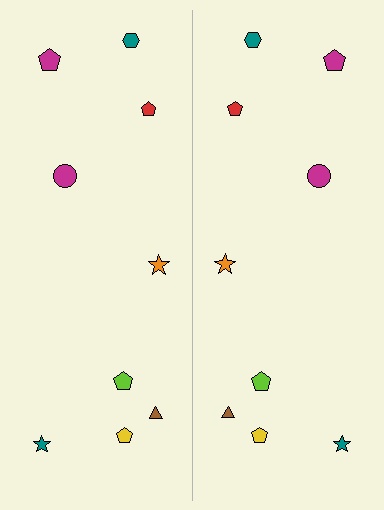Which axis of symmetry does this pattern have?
The pattern has a vertical axis of symmetry running through the center of the image.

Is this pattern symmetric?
Yes, this pattern has bilateral (reflection) symmetry.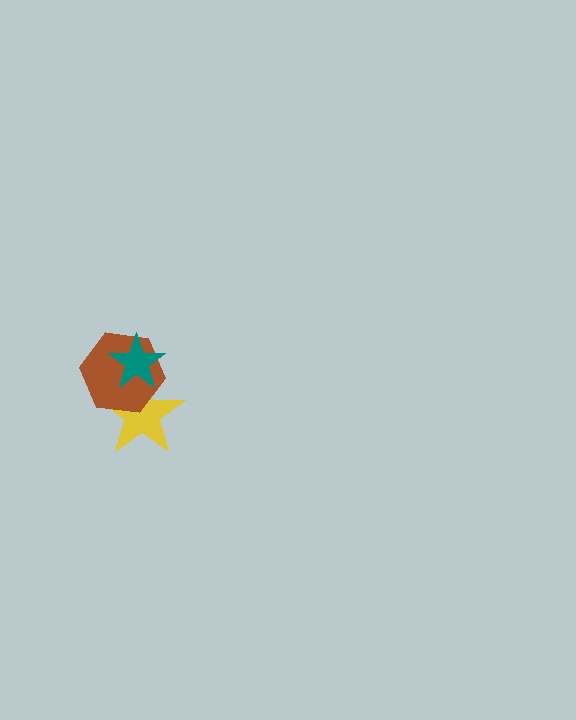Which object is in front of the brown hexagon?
The teal star is in front of the brown hexagon.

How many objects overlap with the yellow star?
2 objects overlap with the yellow star.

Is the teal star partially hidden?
No, no other shape covers it.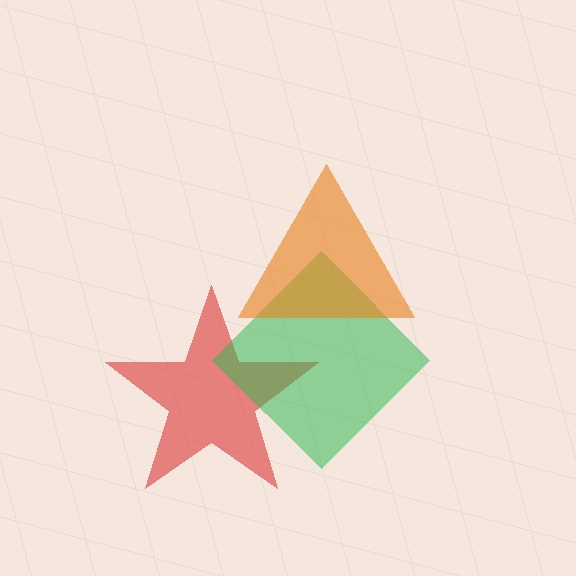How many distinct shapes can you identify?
There are 3 distinct shapes: a red star, a green diamond, an orange triangle.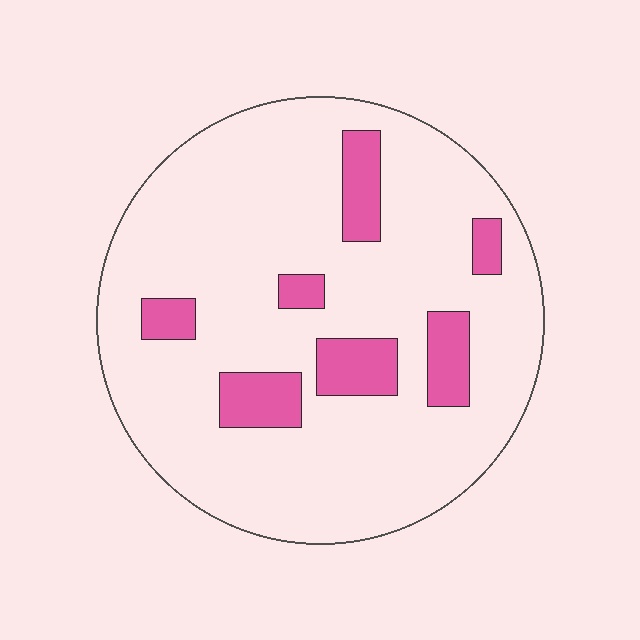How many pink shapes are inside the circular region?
7.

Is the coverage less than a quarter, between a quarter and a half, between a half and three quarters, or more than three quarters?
Less than a quarter.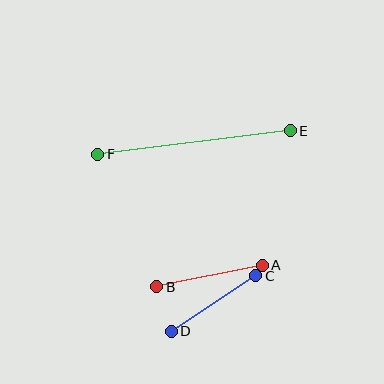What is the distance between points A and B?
The distance is approximately 108 pixels.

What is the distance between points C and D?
The distance is approximately 101 pixels.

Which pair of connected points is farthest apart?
Points E and F are farthest apart.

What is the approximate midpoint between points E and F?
The midpoint is at approximately (194, 143) pixels.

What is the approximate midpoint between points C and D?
The midpoint is at approximately (214, 303) pixels.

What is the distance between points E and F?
The distance is approximately 194 pixels.